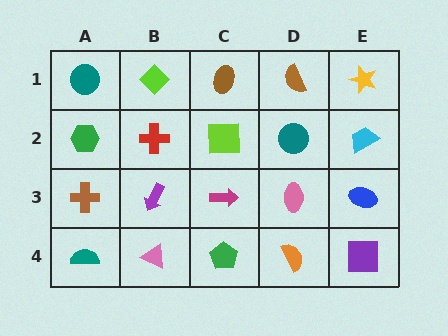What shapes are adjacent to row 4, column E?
A blue ellipse (row 3, column E), an orange semicircle (row 4, column D).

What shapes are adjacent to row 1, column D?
A teal circle (row 2, column D), a brown ellipse (row 1, column C), a yellow star (row 1, column E).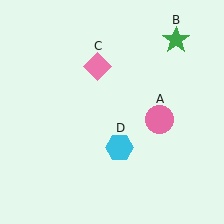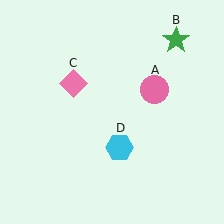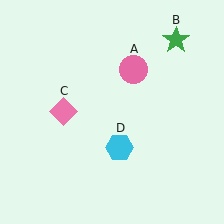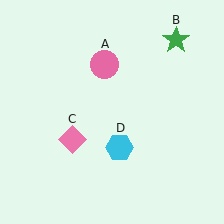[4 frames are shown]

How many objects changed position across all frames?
2 objects changed position: pink circle (object A), pink diamond (object C).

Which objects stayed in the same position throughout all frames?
Green star (object B) and cyan hexagon (object D) remained stationary.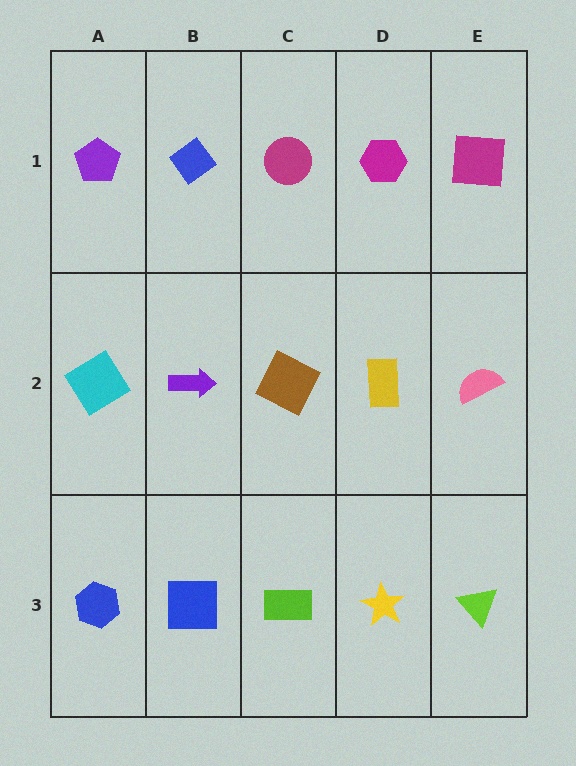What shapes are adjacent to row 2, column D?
A magenta hexagon (row 1, column D), a yellow star (row 3, column D), a brown square (row 2, column C), a pink semicircle (row 2, column E).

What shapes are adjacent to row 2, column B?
A blue diamond (row 1, column B), a blue square (row 3, column B), a cyan diamond (row 2, column A), a brown square (row 2, column C).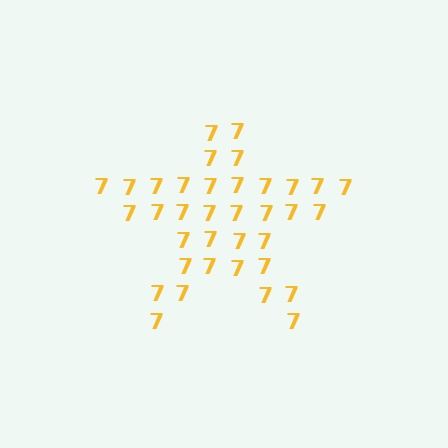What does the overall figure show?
The overall figure shows a star.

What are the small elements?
The small elements are digit 7's.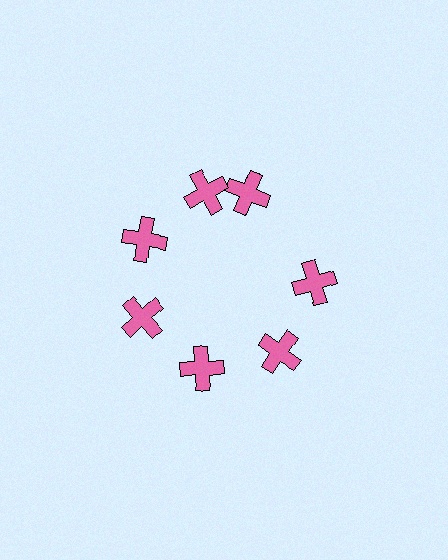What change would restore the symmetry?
The symmetry would be restored by rotating it back into even spacing with its neighbors so that all 7 crosses sit at equal angles and equal distance from the center.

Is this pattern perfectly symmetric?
No. The 7 pink crosses are arranged in a ring, but one element near the 1 o'clock position is rotated out of alignment along the ring, breaking the 7-fold rotational symmetry.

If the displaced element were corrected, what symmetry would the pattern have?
It would have 7-fold rotational symmetry — the pattern would map onto itself every 51 degrees.